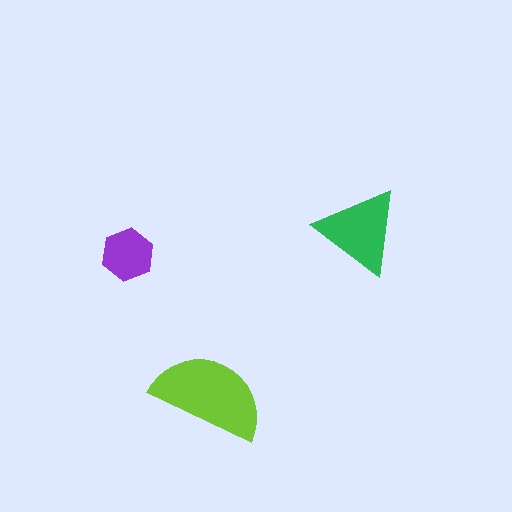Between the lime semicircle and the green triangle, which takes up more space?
The lime semicircle.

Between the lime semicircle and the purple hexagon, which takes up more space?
The lime semicircle.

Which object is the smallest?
The purple hexagon.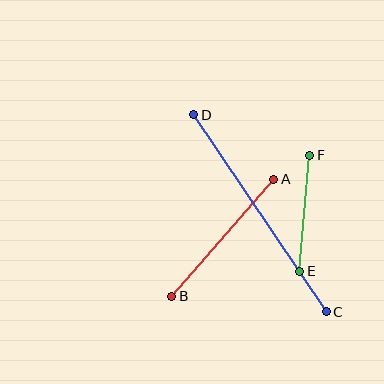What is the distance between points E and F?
The distance is approximately 116 pixels.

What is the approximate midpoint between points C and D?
The midpoint is at approximately (260, 213) pixels.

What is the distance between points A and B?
The distance is approximately 155 pixels.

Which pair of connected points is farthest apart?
Points C and D are farthest apart.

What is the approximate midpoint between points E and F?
The midpoint is at approximately (305, 213) pixels.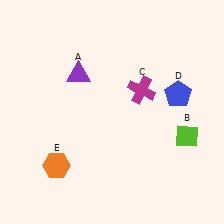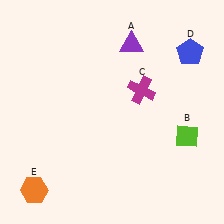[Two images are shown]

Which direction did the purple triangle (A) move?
The purple triangle (A) moved right.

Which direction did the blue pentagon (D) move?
The blue pentagon (D) moved up.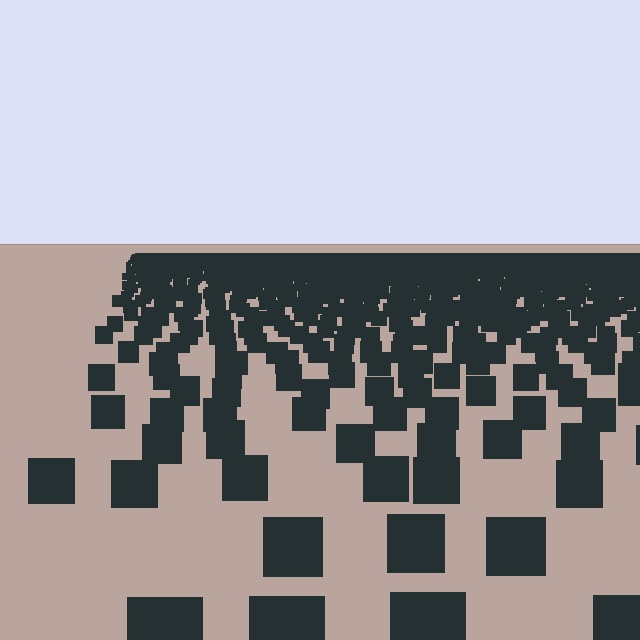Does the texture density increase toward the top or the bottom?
Density increases toward the top.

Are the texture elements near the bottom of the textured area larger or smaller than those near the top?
Larger. Near the bottom, elements are closer to the viewer and appear at a bigger on-screen size.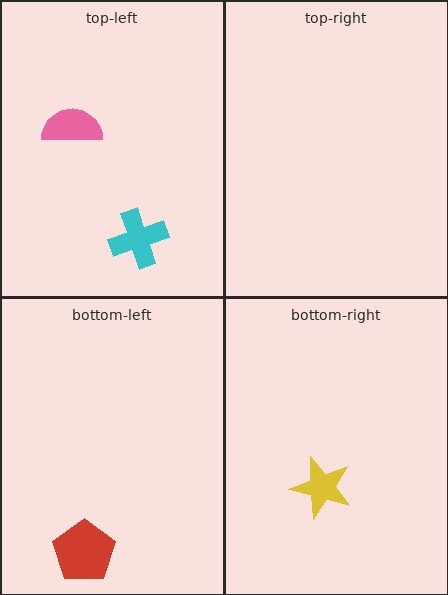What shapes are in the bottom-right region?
The yellow star.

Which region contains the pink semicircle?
The top-left region.